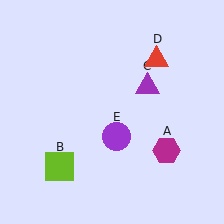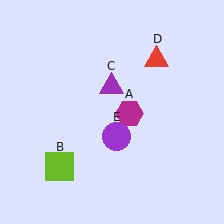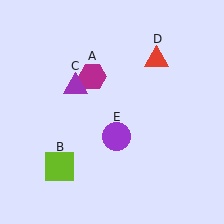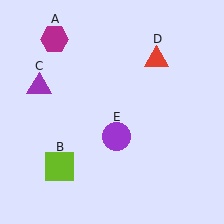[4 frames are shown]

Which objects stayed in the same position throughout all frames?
Lime square (object B) and red triangle (object D) and purple circle (object E) remained stationary.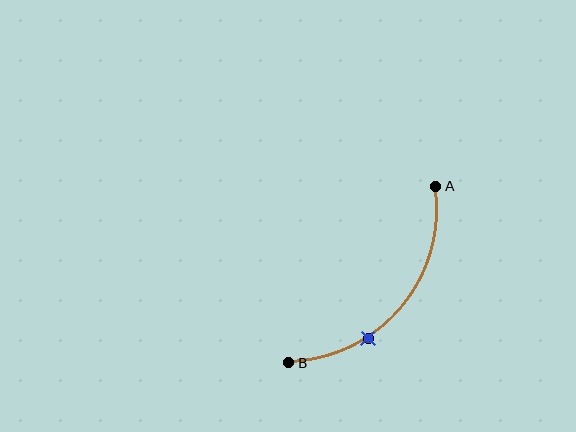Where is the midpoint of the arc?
The arc midpoint is the point on the curve farthest from the straight line joining A and B. It sits below and to the right of that line.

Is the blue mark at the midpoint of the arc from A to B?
No. The blue mark lies on the arc but is closer to endpoint B. The arc midpoint would be at the point on the curve equidistant along the arc from both A and B.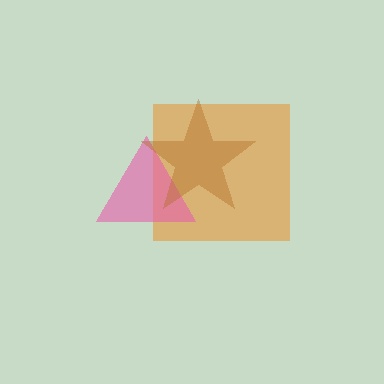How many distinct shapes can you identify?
There are 3 distinct shapes: an orange square, a pink triangle, a brown star.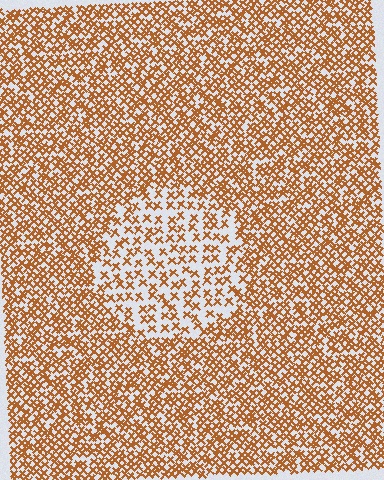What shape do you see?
I see a circle.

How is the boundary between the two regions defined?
The boundary is defined by a change in element density (approximately 2.0x ratio). All elements are the same color, size, and shape.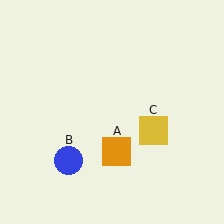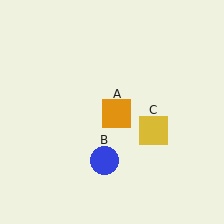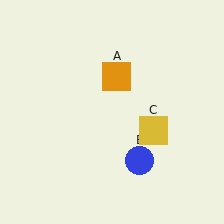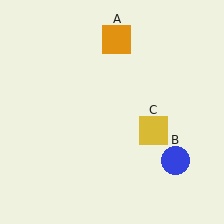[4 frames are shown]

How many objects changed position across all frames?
2 objects changed position: orange square (object A), blue circle (object B).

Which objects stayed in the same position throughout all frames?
Yellow square (object C) remained stationary.